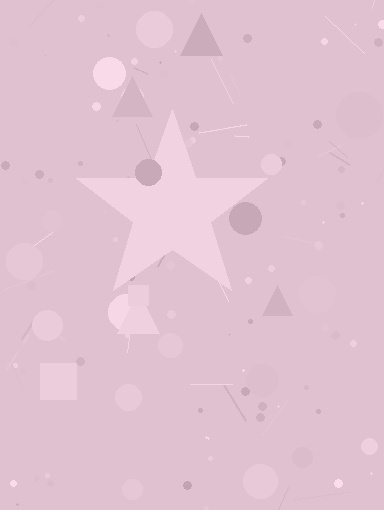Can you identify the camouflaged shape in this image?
The camouflaged shape is a star.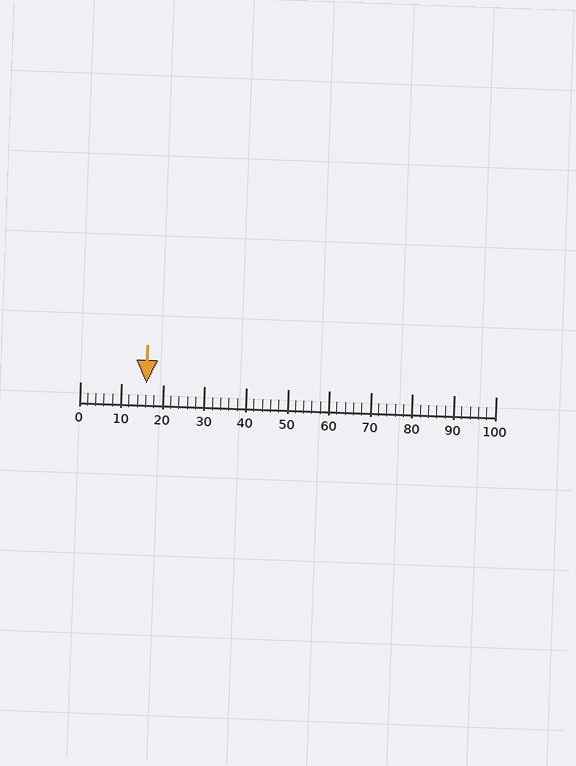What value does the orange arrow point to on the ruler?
The orange arrow points to approximately 16.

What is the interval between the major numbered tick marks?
The major tick marks are spaced 10 units apart.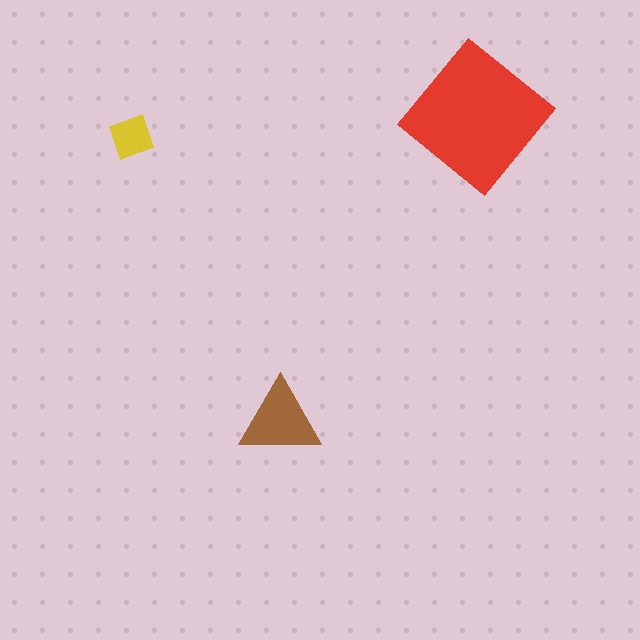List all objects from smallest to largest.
The yellow diamond, the brown triangle, the red diamond.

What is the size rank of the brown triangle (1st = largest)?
2nd.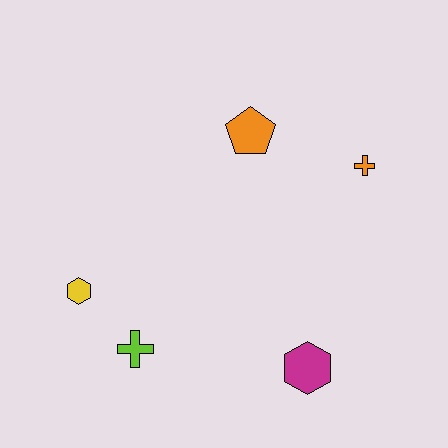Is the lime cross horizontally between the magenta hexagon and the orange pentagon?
No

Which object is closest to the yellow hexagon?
The lime cross is closest to the yellow hexagon.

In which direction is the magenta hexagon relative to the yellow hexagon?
The magenta hexagon is to the right of the yellow hexagon.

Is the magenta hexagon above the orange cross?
No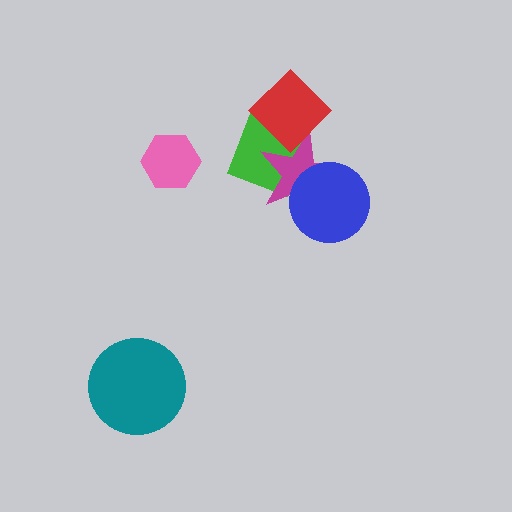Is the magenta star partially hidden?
Yes, it is partially covered by another shape.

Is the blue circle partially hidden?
No, no other shape covers it.